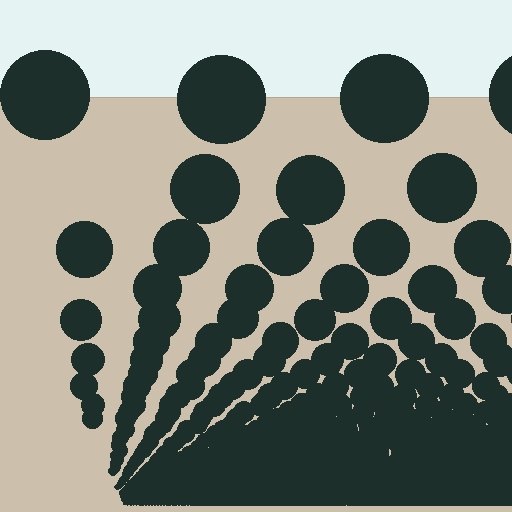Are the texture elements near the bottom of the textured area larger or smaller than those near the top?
Smaller. The gradient is inverted — elements near the bottom are smaller and denser.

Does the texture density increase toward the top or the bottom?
Density increases toward the bottom.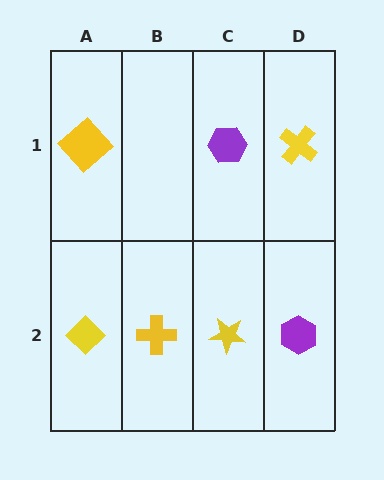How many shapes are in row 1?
3 shapes.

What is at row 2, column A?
A yellow diamond.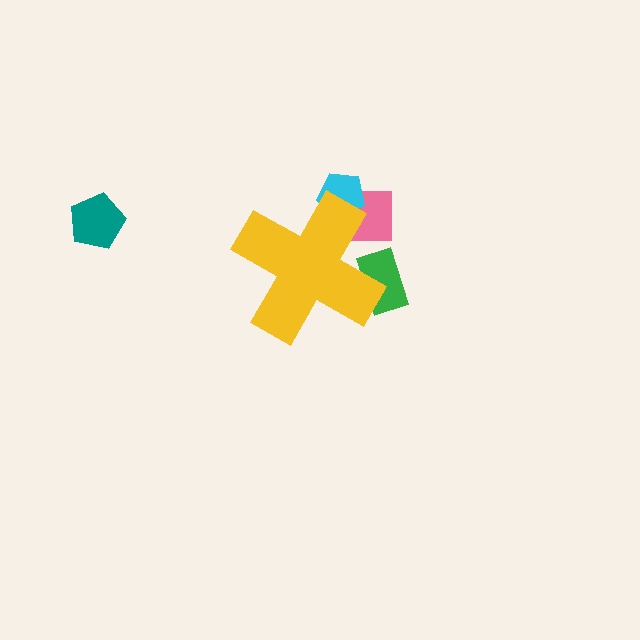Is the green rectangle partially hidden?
Yes, the green rectangle is partially hidden behind the yellow cross.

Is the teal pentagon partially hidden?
No, the teal pentagon is fully visible.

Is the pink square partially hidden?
Yes, the pink square is partially hidden behind the yellow cross.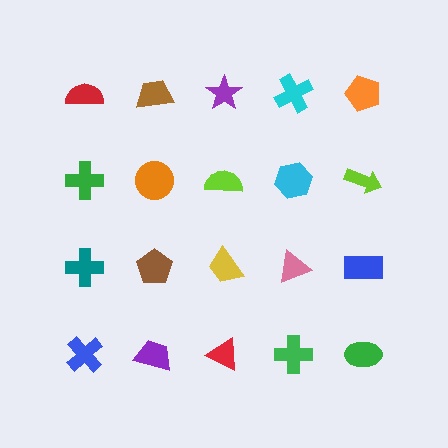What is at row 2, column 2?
An orange circle.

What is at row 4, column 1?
A blue cross.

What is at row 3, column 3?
A yellow trapezoid.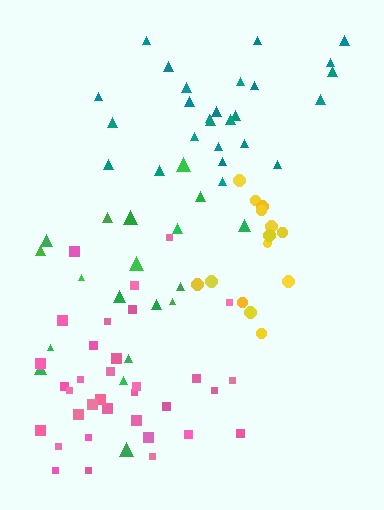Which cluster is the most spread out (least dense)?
Green.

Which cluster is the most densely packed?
Yellow.